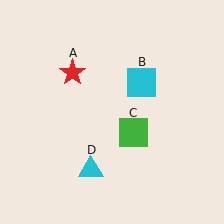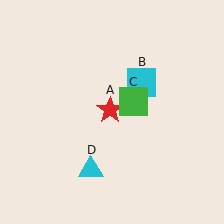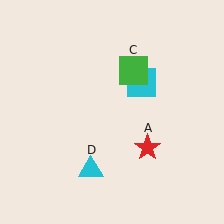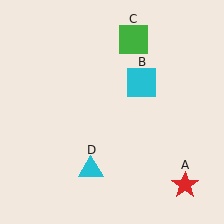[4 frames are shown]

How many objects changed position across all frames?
2 objects changed position: red star (object A), green square (object C).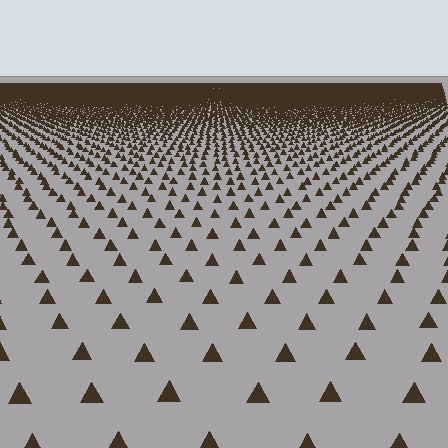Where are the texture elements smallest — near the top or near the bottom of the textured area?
Near the top.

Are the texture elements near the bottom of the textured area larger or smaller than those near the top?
Larger. Near the bottom, elements are closer to the viewer and appear at a bigger on-screen size.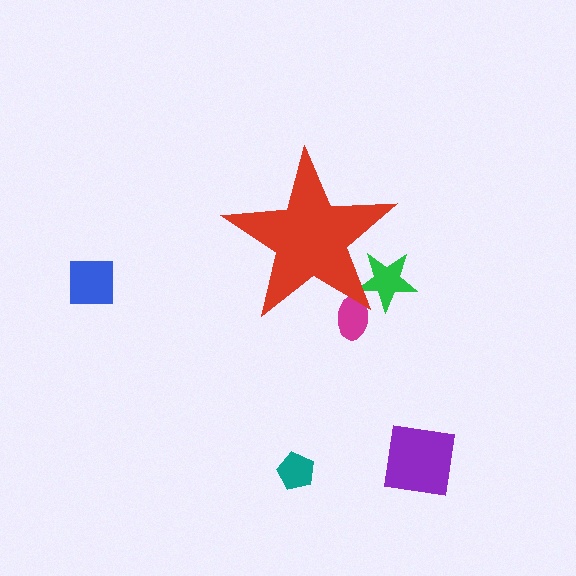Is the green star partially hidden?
Yes, the green star is partially hidden behind the red star.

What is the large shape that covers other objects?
A red star.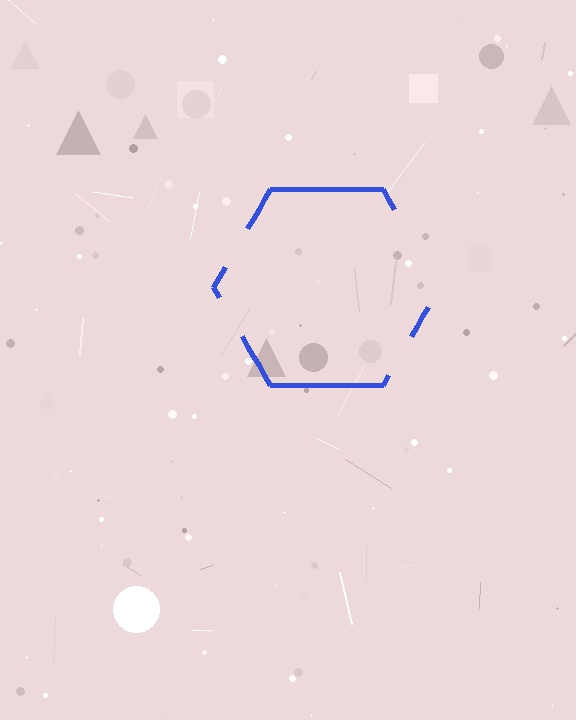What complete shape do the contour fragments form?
The contour fragments form a hexagon.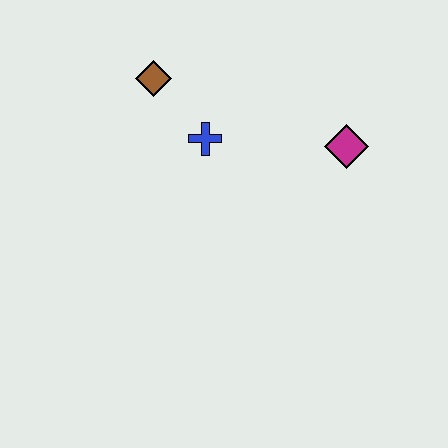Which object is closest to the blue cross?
The brown diamond is closest to the blue cross.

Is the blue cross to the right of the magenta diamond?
No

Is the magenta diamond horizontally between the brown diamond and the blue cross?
No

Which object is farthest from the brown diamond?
The magenta diamond is farthest from the brown diamond.